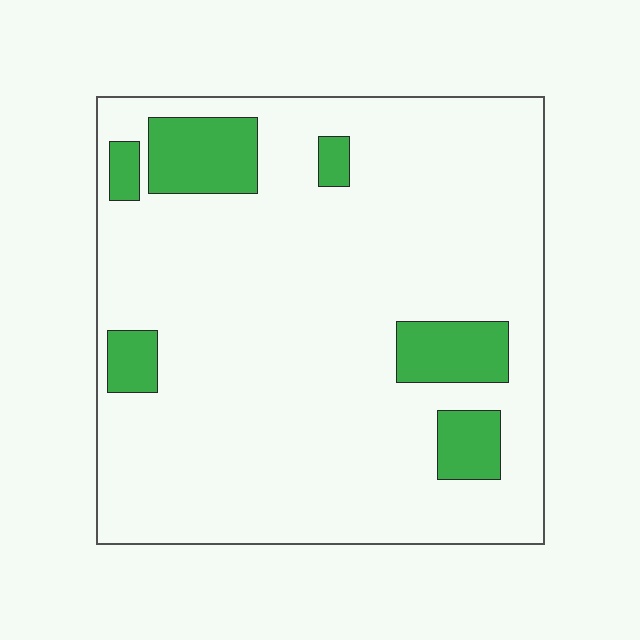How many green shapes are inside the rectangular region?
6.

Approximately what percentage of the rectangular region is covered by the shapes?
Approximately 15%.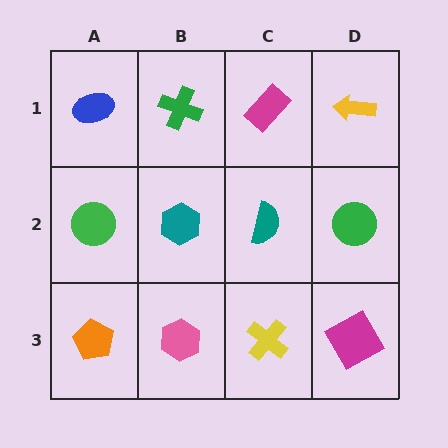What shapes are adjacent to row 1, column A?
A green circle (row 2, column A), a green cross (row 1, column B).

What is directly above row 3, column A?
A green circle.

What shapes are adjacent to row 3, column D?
A green circle (row 2, column D), a yellow cross (row 3, column C).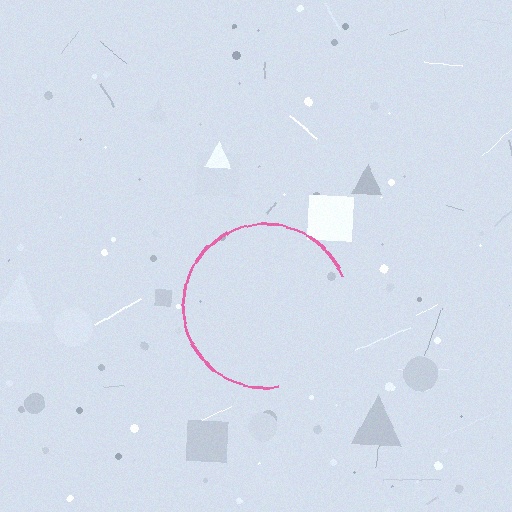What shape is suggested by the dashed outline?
The dashed outline suggests a circle.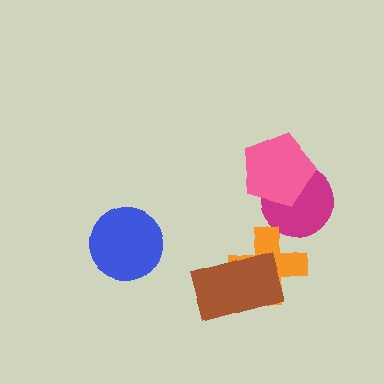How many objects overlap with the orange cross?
1 object overlaps with the orange cross.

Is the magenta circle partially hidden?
Yes, it is partially covered by another shape.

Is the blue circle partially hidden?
No, no other shape covers it.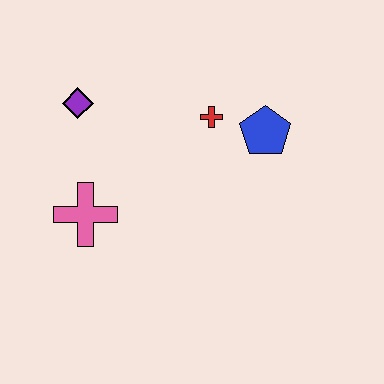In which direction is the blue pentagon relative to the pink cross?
The blue pentagon is to the right of the pink cross.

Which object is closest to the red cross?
The blue pentagon is closest to the red cross.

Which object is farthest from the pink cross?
The blue pentagon is farthest from the pink cross.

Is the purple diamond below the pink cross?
No